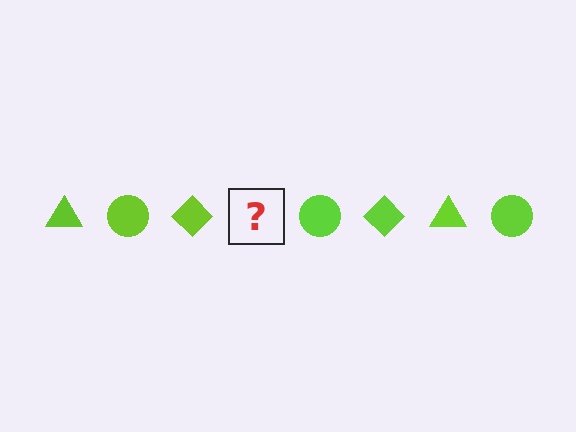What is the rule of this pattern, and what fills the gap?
The rule is that the pattern cycles through triangle, circle, diamond shapes in lime. The gap should be filled with a lime triangle.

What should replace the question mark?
The question mark should be replaced with a lime triangle.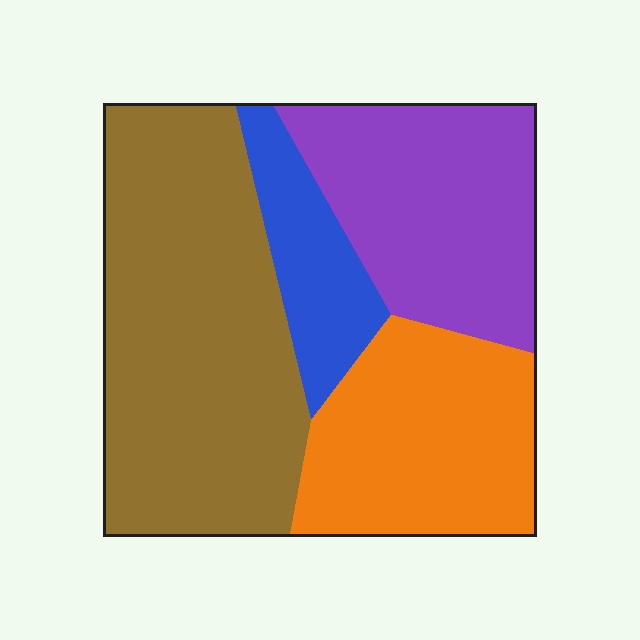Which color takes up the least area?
Blue, at roughly 10%.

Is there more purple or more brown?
Brown.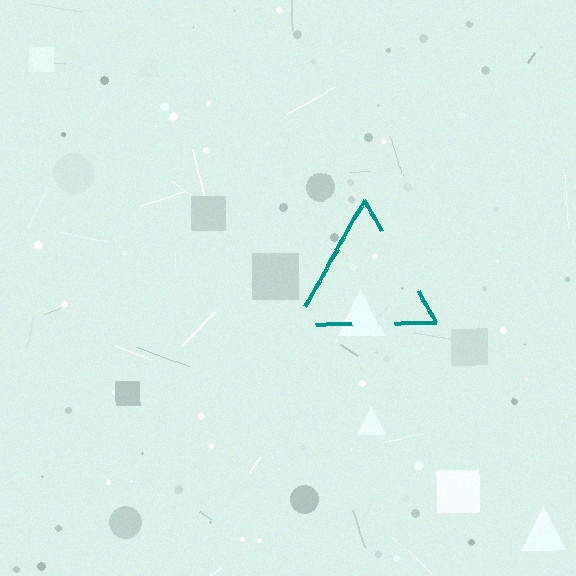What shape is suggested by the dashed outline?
The dashed outline suggests a triangle.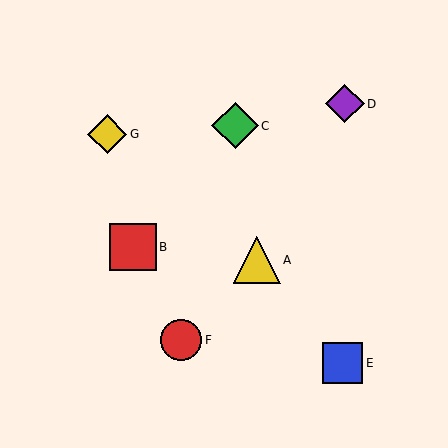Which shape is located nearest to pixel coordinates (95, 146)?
The yellow diamond (labeled G) at (107, 134) is nearest to that location.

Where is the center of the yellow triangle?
The center of the yellow triangle is at (257, 260).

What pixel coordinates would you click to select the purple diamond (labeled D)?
Click at (345, 104) to select the purple diamond D.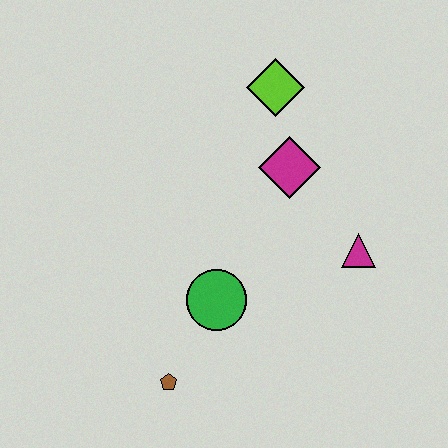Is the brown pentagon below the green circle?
Yes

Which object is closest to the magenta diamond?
The lime diamond is closest to the magenta diamond.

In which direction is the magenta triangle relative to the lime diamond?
The magenta triangle is below the lime diamond.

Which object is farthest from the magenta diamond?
The brown pentagon is farthest from the magenta diamond.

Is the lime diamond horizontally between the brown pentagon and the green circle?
No